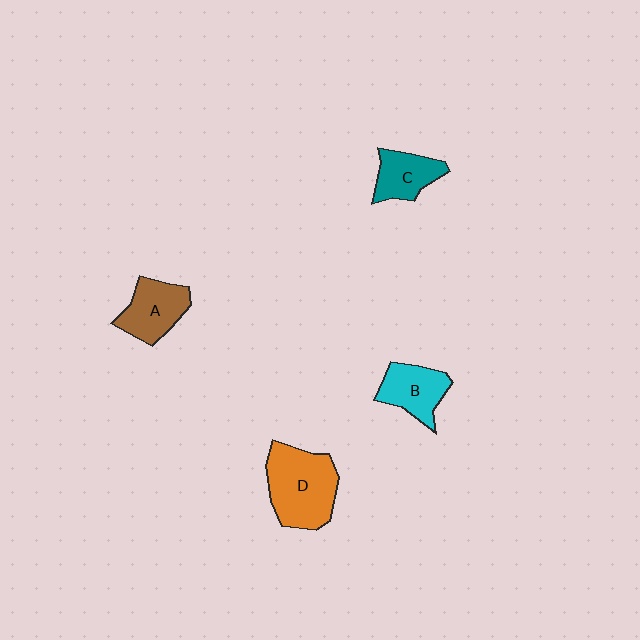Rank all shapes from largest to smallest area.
From largest to smallest: D (orange), A (brown), B (cyan), C (teal).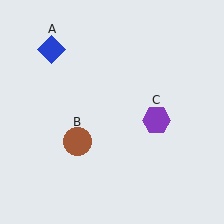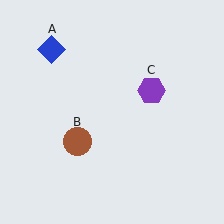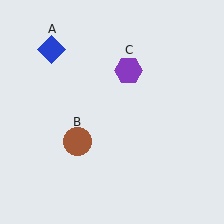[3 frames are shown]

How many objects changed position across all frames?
1 object changed position: purple hexagon (object C).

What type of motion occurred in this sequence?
The purple hexagon (object C) rotated counterclockwise around the center of the scene.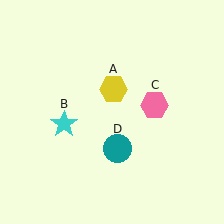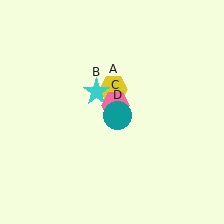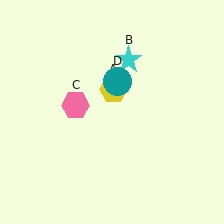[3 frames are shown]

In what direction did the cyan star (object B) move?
The cyan star (object B) moved up and to the right.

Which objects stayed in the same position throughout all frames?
Yellow hexagon (object A) remained stationary.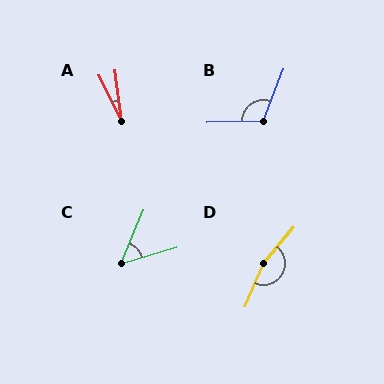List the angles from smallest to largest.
A (18°), C (51°), B (112°), D (163°).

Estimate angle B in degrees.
Approximately 112 degrees.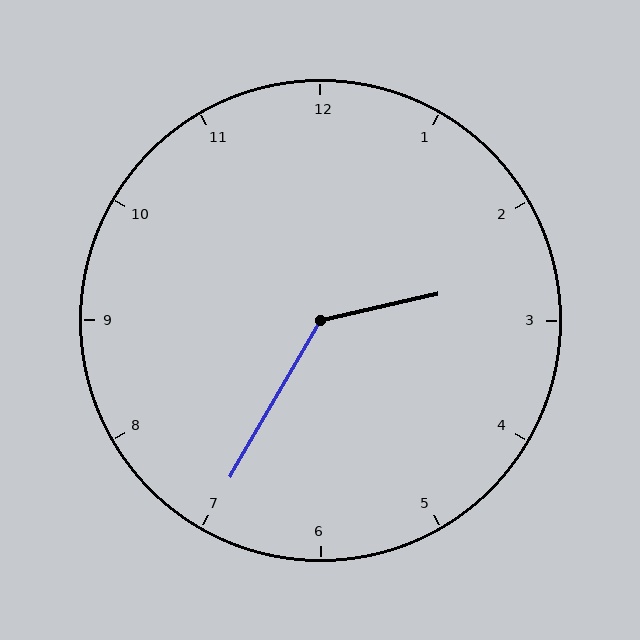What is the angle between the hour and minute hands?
Approximately 132 degrees.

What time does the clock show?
2:35.